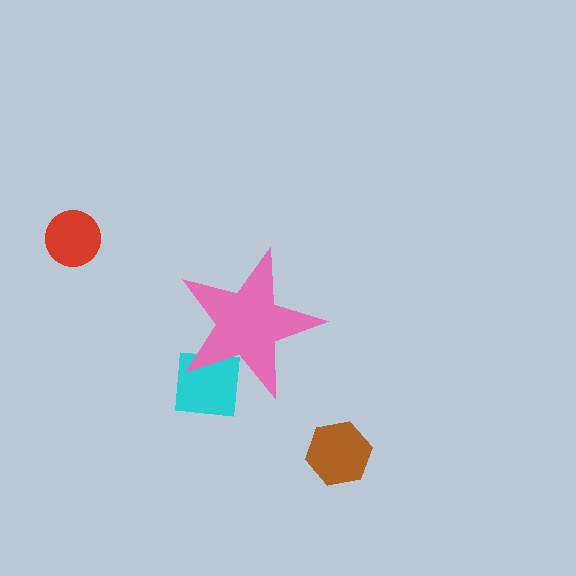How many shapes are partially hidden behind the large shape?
1 shape is partially hidden.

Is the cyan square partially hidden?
Yes, the cyan square is partially hidden behind the pink star.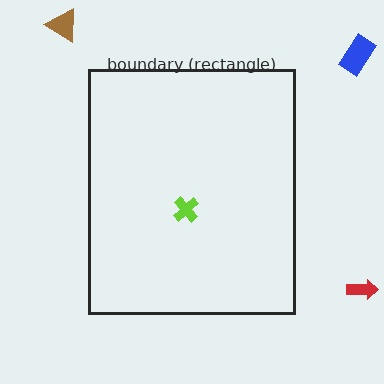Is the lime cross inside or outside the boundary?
Inside.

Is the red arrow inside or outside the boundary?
Outside.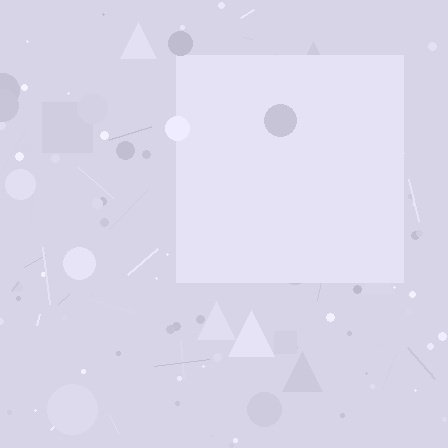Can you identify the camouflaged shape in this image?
The camouflaged shape is a square.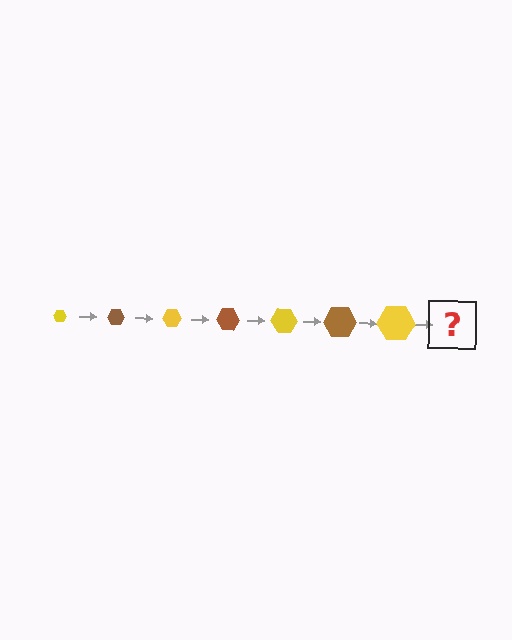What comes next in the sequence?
The next element should be a brown hexagon, larger than the previous one.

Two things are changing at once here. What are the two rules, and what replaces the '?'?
The two rules are that the hexagon grows larger each step and the color cycles through yellow and brown. The '?' should be a brown hexagon, larger than the previous one.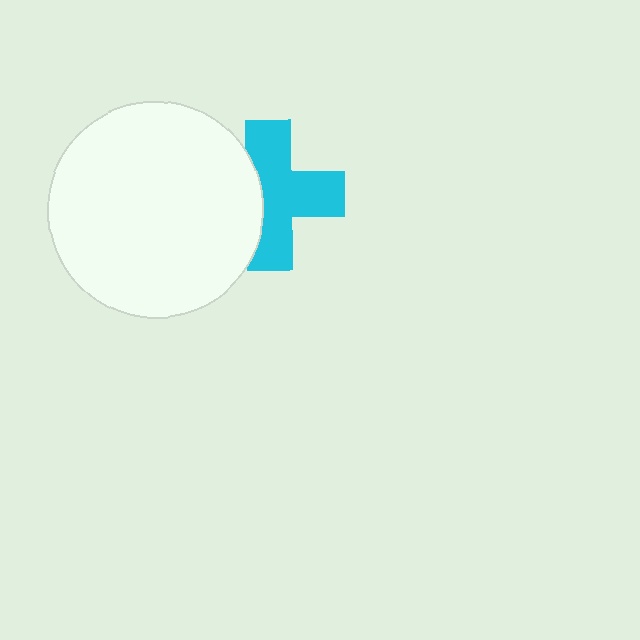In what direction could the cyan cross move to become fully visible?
The cyan cross could move right. That would shift it out from behind the white circle entirely.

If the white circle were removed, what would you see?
You would see the complete cyan cross.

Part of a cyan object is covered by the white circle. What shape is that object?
It is a cross.